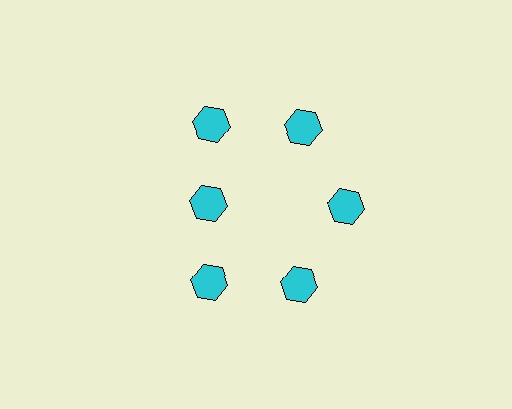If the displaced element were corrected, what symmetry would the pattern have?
It would have 6-fold rotational symmetry — the pattern would map onto itself every 60 degrees.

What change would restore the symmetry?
The symmetry would be restored by moving it outward, back onto the ring so that all 6 hexagons sit at equal angles and equal distance from the center.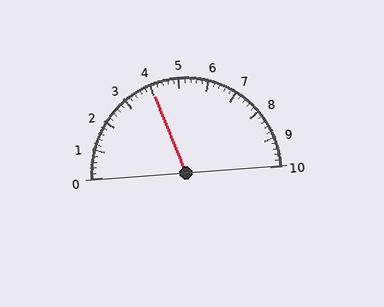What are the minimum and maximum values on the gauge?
The gauge ranges from 0 to 10.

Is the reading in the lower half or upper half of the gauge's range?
The reading is in the lower half of the range (0 to 10).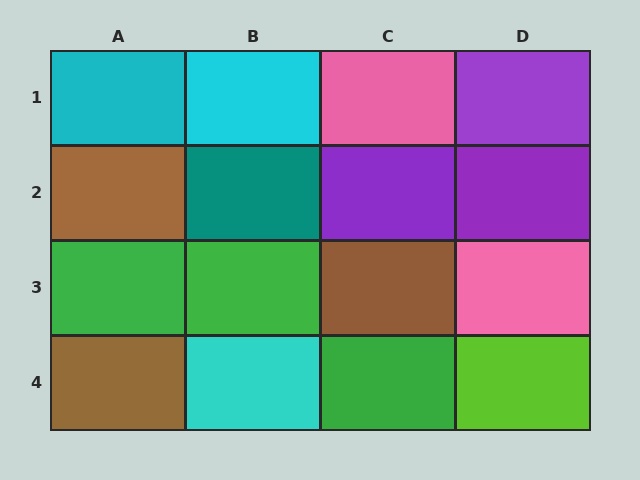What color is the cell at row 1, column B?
Cyan.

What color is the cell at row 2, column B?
Teal.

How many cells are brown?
3 cells are brown.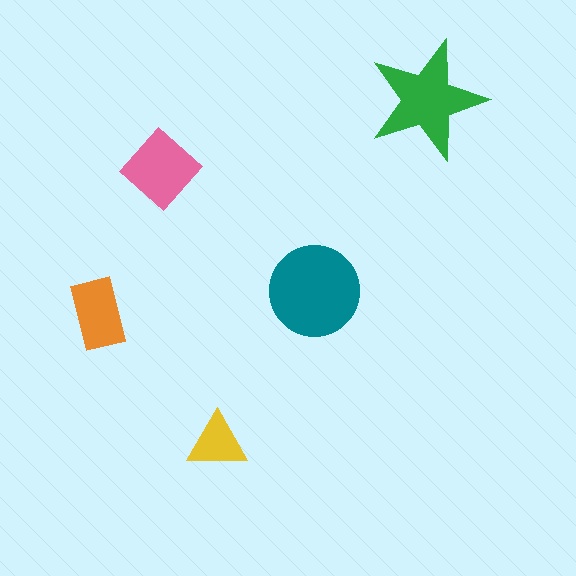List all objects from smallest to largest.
The yellow triangle, the orange rectangle, the pink diamond, the green star, the teal circle.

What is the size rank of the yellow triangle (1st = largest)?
5th.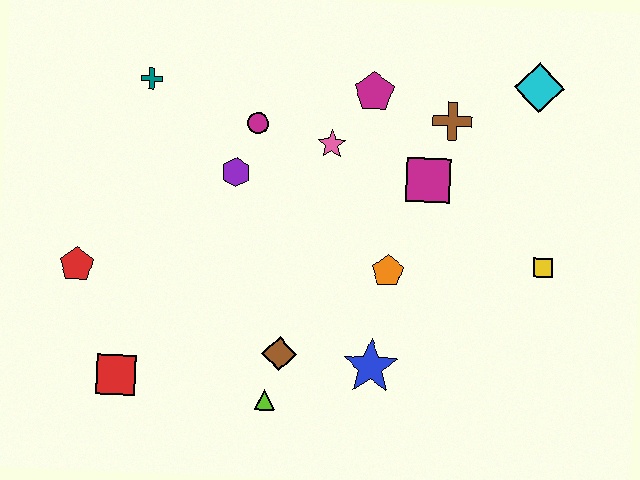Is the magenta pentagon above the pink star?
Yes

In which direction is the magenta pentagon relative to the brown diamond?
The magenta pentagon is above the brown diamond.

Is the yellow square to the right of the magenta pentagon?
Yes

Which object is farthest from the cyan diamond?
The red square is farthest from the cyan diamond.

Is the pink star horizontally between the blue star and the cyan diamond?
No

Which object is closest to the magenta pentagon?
The pink star is closest to the magenta pentagon.